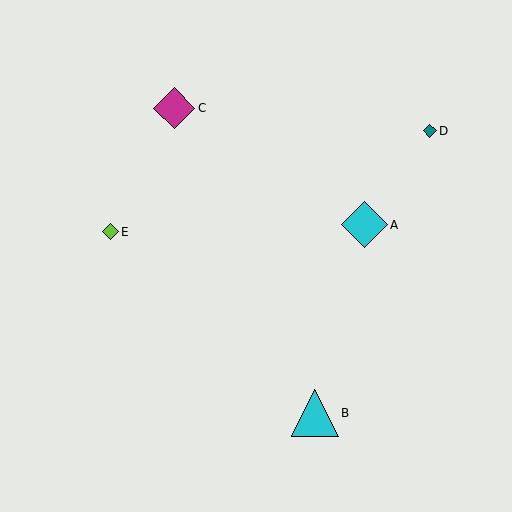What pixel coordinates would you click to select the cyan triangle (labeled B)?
Click at (315, 413) to select the cyan triangle B.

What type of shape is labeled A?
Shape A is a cyan diamond.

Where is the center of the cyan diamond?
The center of the cyan diamond is at (364, 225).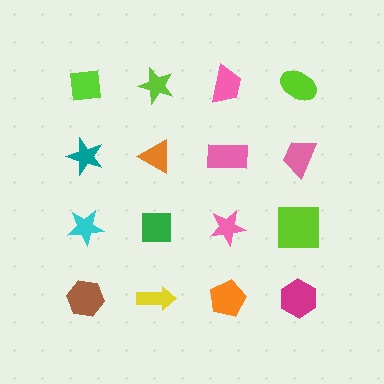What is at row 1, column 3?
A pink trapezoid.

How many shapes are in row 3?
4 shapes.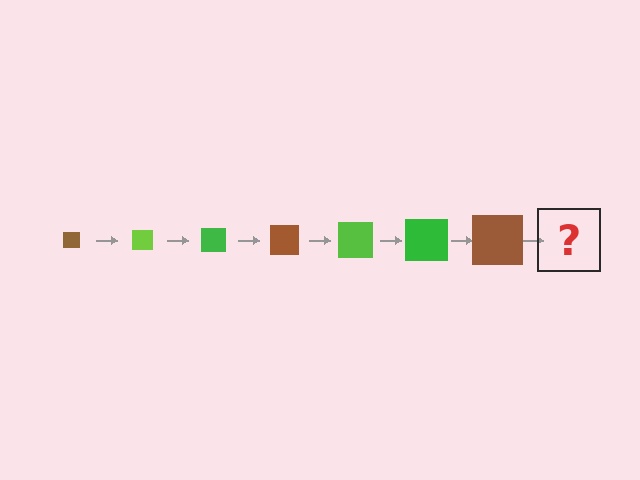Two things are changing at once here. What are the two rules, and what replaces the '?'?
The two rules are that the square grows larger each step and the color cycles through brown, lime, and green. The '?' should be a lime square, larger than the previous one.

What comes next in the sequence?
The next element should be a lime square, larger than the previous one.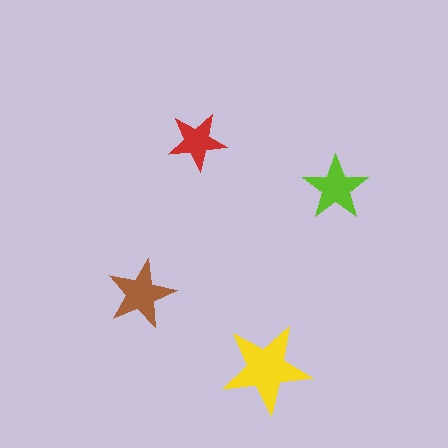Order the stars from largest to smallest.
the yellow one, the brown one, the lime one, the red one.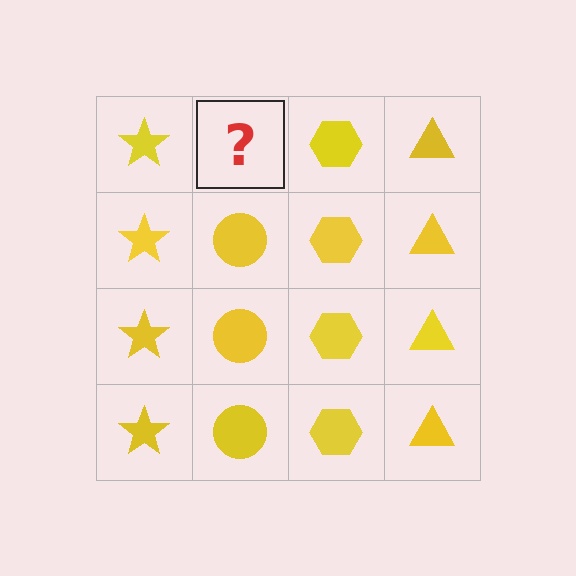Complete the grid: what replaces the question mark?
The question mark should be replaced with a yellow circle.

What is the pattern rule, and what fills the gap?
The rule is that each column has a consistent shape. The gap should be filled with a yellow circle.